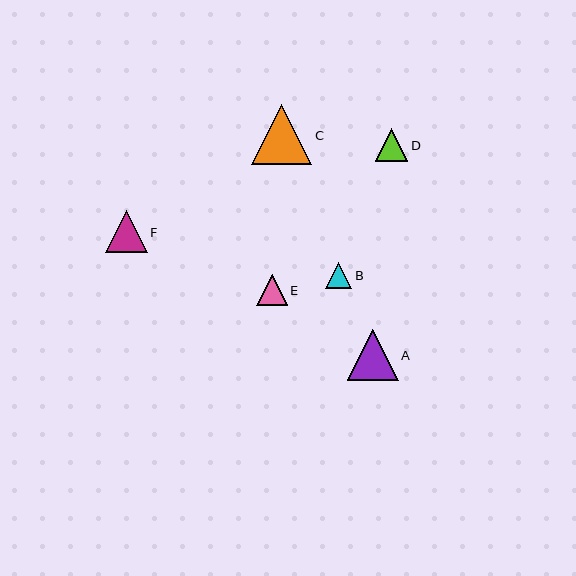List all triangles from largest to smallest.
From largest to smallest: C, A, F, D, E, B.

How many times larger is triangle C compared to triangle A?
Triangle C is approximately 1.2 times the size of triangle A.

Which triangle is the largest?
Triangle C is the largest with a size of approximately 61 pixels.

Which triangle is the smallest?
Triangle B is the smallest with a size of approximately 26 pixels.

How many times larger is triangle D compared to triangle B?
Triangle D is approximately 1.2 times the size of triangle B.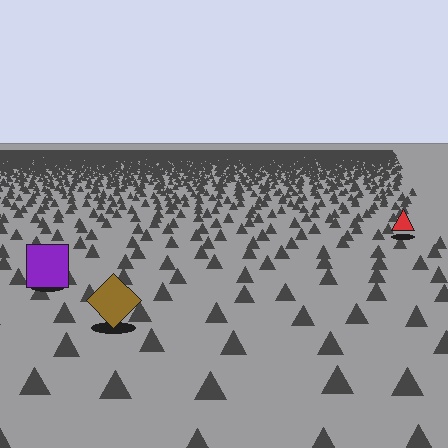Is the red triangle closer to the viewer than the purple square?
No. The purple square is closer — you can tell from the texture gradient: the ground texture is coarser near it.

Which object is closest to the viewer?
The brown diamond is closest. The texture marks near it are larger and more spread out.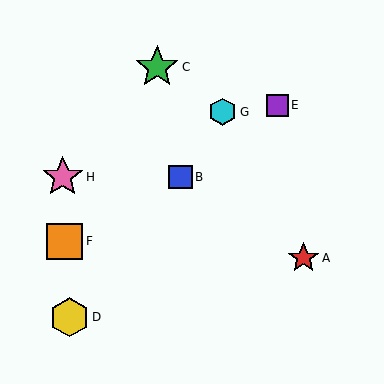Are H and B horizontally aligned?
Yes, both are at y≈177.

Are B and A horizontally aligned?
No, B is at y≈177 and A is at y≈258.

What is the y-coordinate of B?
Object B is at y≈177.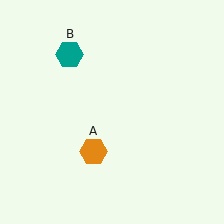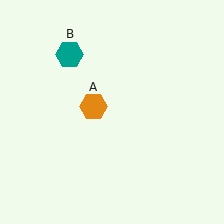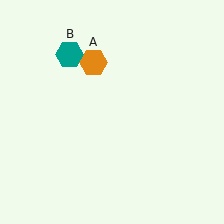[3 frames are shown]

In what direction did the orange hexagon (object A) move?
The orange hexagon (object A) moved up.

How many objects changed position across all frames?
1 object changed position: orange hexagon (object A).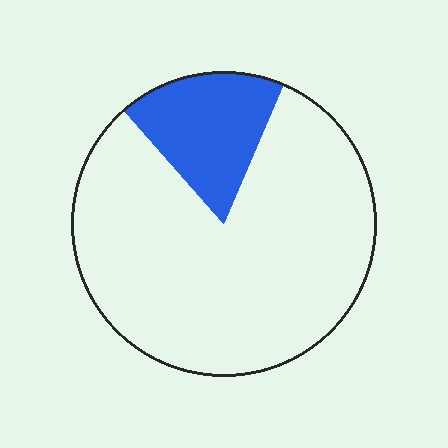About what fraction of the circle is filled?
About one sixth (1/6).